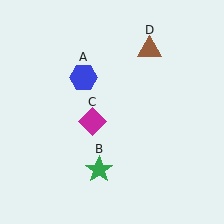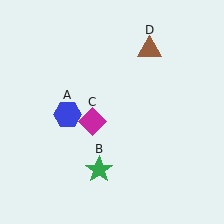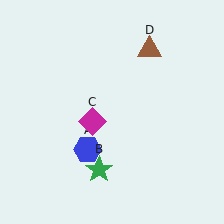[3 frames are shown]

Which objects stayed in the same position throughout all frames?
Green star (object B) and magenta diamond (object C) and brown triangle (object D) remained stationary.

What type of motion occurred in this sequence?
The blue hexagon (object A) rotated counterclockwise around the center of the scene.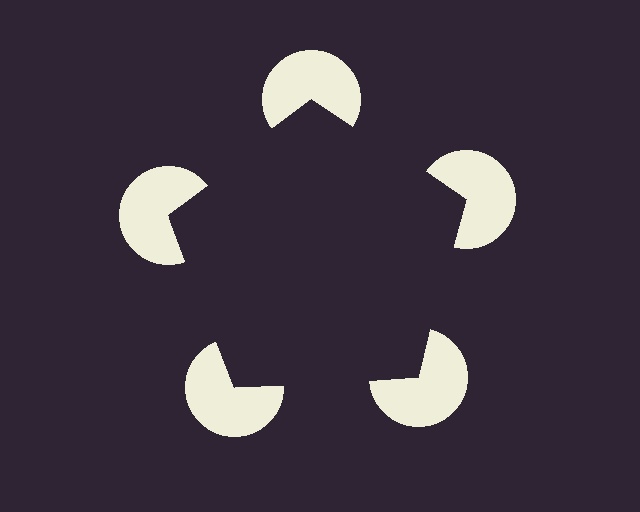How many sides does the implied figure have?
5 sides.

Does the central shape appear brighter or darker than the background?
It typically appears slightly darker than the background, even though no actual brightness change is drawn.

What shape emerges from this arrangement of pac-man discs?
An illusory pentagon — its edges are inferred from the aligned wedge cuts in the pac-man discs, not physically drawn.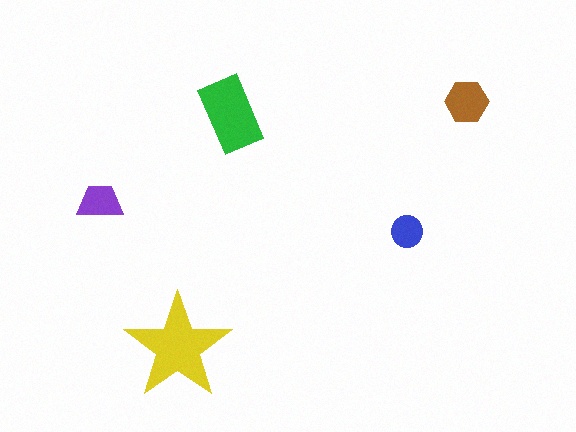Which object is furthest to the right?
The brown hexagon is rightmost.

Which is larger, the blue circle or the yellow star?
The yellow star.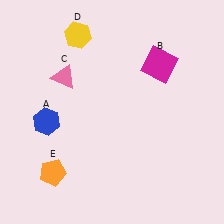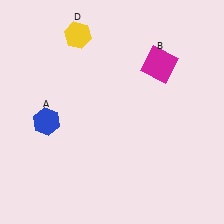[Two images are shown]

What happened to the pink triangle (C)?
The pink triangle (C) was removed in Image 2. It was in the top-left area of Image 1.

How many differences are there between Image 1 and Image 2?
There are 2 differences between the two images.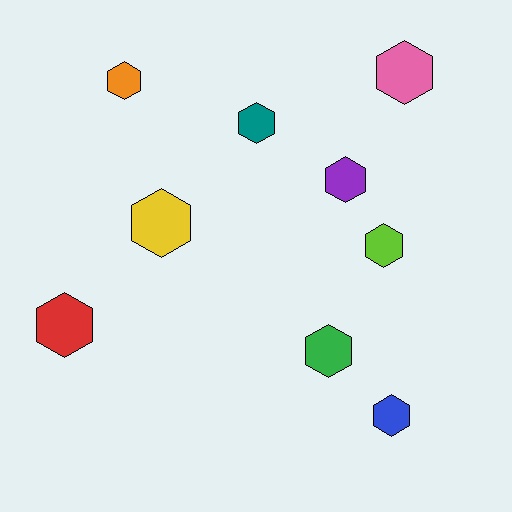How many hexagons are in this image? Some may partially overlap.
There are 9 hexagons.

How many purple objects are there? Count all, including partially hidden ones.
There is 1 purple object.